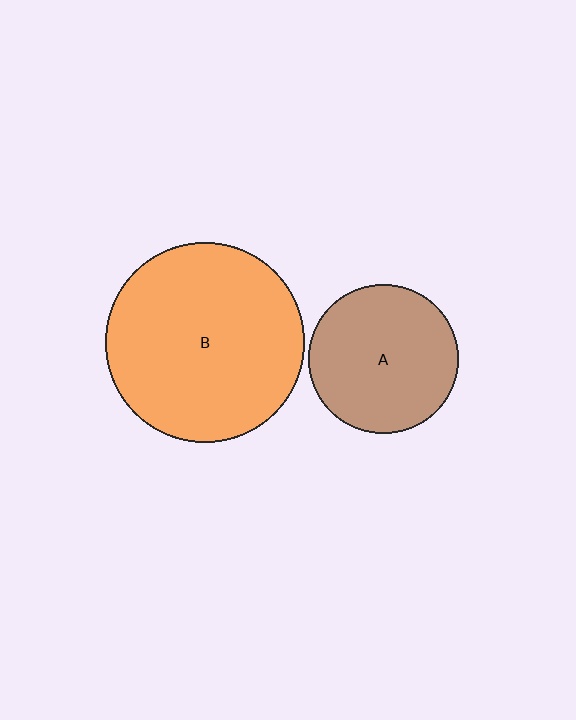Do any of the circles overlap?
No, none of the circles overlap.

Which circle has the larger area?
Circle B (orange).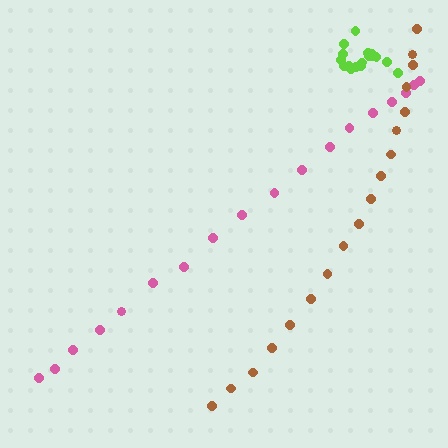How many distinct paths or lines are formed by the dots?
There are 3 distinct paths.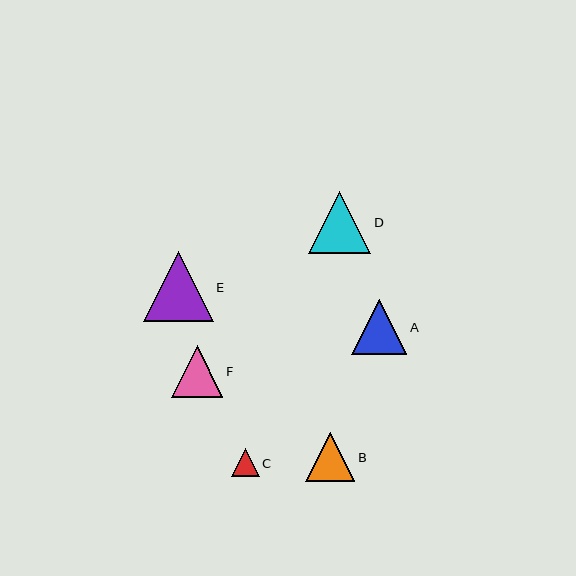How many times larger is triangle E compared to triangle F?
Triangle E is approximately 1.4 times the size of triangle F.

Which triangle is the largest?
Triangle E is the largest with a size of approximately 70 pixels.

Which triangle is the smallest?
Triangle C is the smallest with a size of approximately 28 pixels.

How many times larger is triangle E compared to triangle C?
Triangle E is approximately 2.5 times the size of triangle C.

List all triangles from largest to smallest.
From largest to smallest: E, D, A, F, B, C.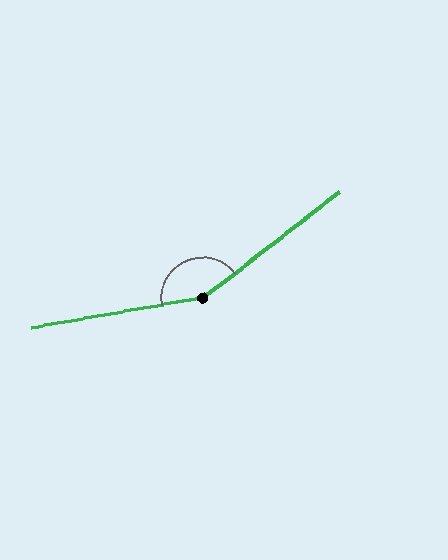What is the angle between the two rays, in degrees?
Approximately 152 degrees.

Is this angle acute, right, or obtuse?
It is obtuse.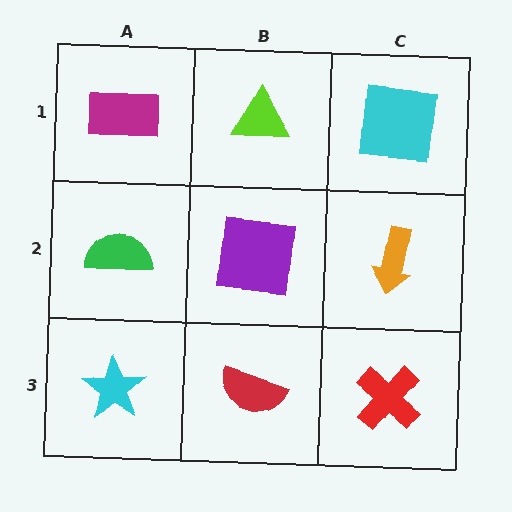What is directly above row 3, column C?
An orange arrow.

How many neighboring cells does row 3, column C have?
2.